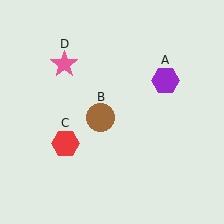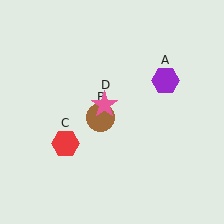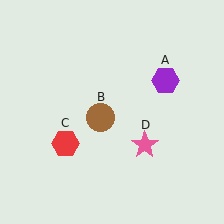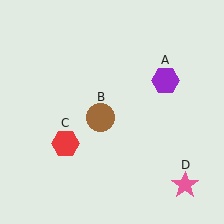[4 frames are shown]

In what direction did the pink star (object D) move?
The pink star (object D) moved down and to the right.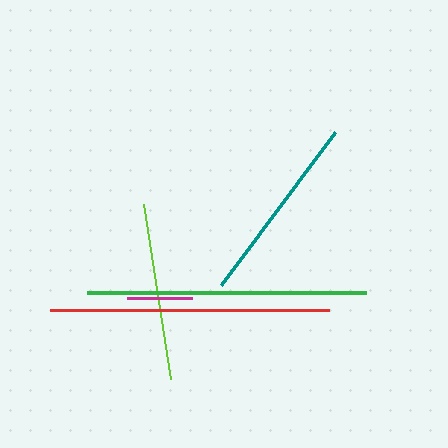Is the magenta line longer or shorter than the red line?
The red line is longer than the magenta line.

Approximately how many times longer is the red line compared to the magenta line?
The red line is approximately 4.3 times the length of the magenta line.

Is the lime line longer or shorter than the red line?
The red line is longer than the lime line.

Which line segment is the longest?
The green line is the longest at approximately 279 pixels.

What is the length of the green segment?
The green segment is approximately 279 pixels long.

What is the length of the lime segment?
The lime segment is approximately 177 pixels long.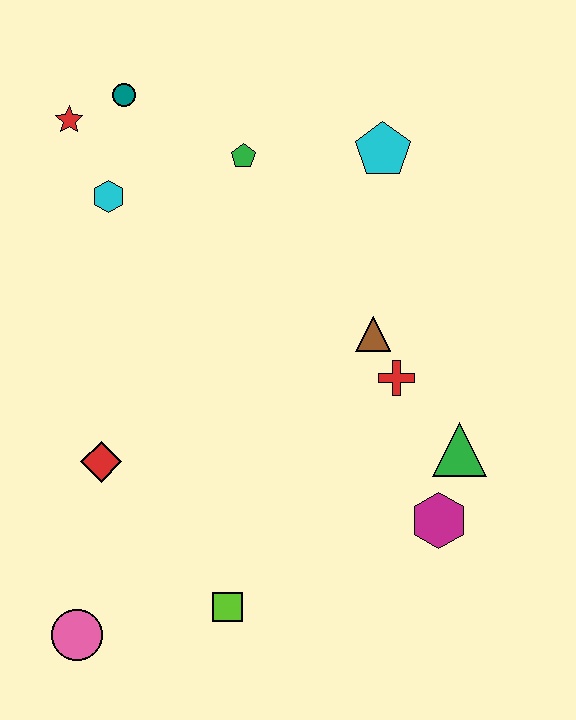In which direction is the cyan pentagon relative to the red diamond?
The cyan pentagon is above the red diamond.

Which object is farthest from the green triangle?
The red star is farthest from the green triangle.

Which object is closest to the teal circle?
The red star is closest to the teal circle.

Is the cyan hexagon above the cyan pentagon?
No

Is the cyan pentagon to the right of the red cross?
No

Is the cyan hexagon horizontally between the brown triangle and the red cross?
No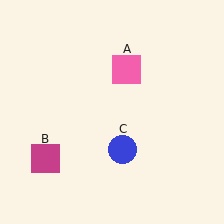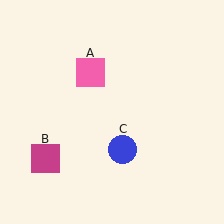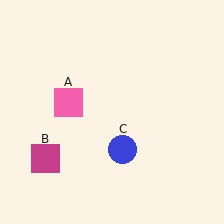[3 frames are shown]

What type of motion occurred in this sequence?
The pink square (object A) rotated counterclockwise around the center of the scene.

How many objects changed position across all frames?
1 object changed position: pink square (object A).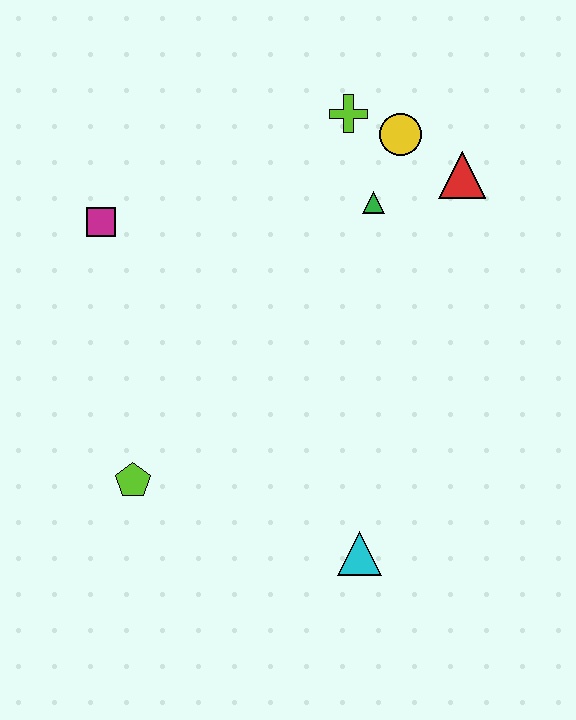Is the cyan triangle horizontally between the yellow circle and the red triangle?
No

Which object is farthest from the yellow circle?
The lime pentagon is farthest from the yellow circle.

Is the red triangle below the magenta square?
No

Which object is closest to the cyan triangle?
The lime pentagon is closest to the cyan triangle.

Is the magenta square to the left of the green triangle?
Yes